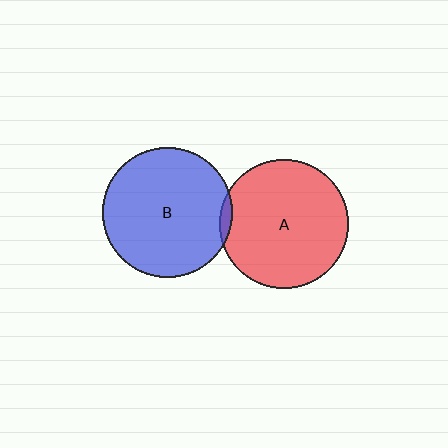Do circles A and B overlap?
Yes.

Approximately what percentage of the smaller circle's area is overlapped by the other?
Approximately 5%.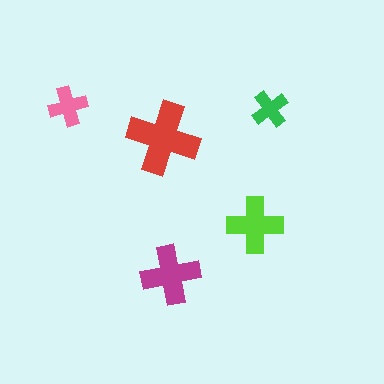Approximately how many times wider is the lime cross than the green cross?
About 1.5 times wider.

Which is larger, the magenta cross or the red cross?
The red one.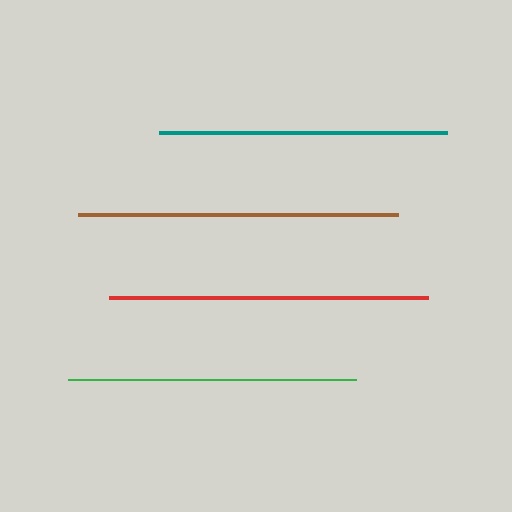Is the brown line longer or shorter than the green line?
The brown line is longer than the green line.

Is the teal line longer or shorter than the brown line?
The brown line is longer than the teal line.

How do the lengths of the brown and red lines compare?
The brown and red lines are approximately the same length.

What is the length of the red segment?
The red segment is approximately 319 pixels long.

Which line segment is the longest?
The brown line is the longest at approximately 319 pixels.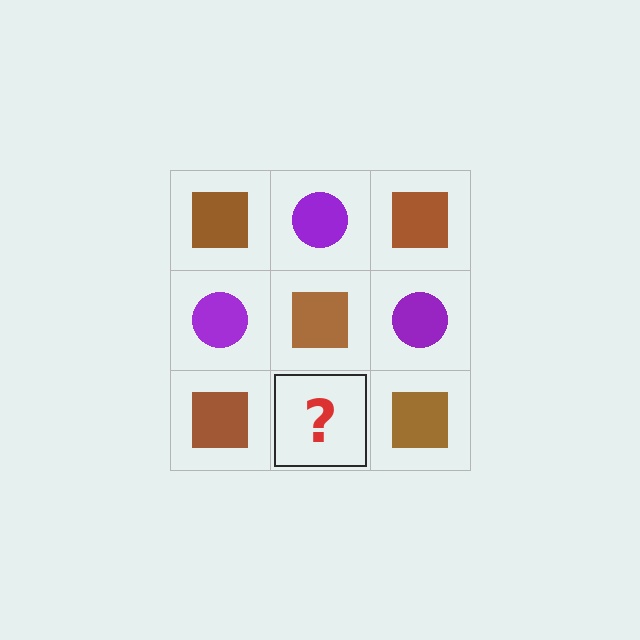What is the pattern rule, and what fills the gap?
The rule is that it alternates brown square and purple circle in a checkerboard pattern. The gap should be filled with a purple circle.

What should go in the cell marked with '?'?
The missing cell should contain a purple circle.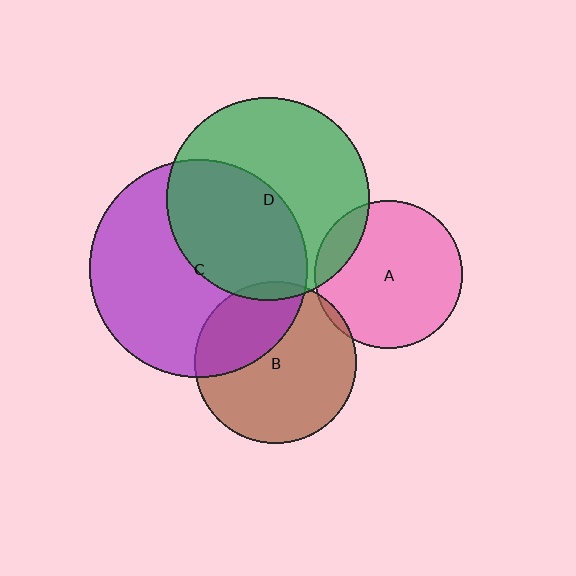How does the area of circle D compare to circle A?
Approximately 1.9 times.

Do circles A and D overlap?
Yes.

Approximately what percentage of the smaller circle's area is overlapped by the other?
Approximately 15%.